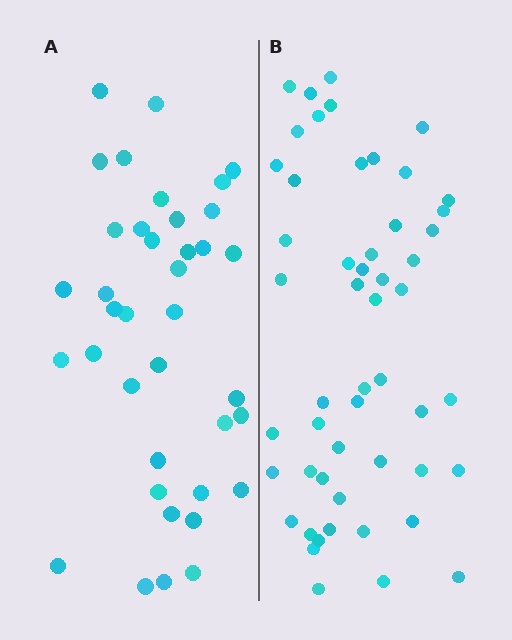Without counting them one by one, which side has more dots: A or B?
Region B (the right region) has more dots.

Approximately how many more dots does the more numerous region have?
Region B has approximately 15 more dots than region A.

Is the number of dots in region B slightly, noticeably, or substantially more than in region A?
Region B has noticeably more, but not dramatically so. The ratio is roughly 1.4 to 1.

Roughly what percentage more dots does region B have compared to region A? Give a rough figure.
About 35% more.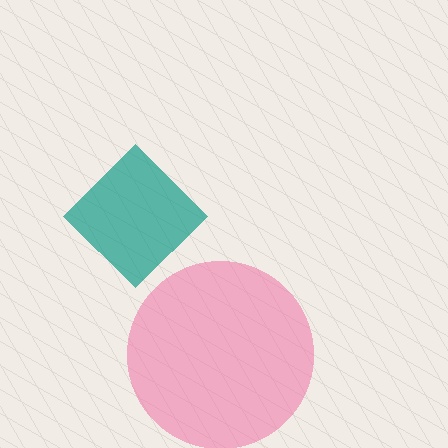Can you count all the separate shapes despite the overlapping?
Yes, there are 2 separate shapes.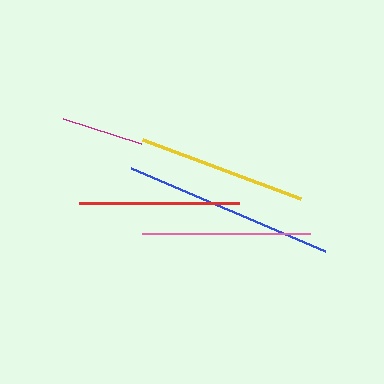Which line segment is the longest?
The blue line is the longest at approximately 210 pixels.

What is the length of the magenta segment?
The magenta segment is approximately 81 pixels long.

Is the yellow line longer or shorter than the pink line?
The yellow line is longer than the pink line.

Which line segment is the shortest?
The magenta line is the shortest at approximately 81 pixels.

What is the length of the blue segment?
The blue segment is approximately 210 pixels long.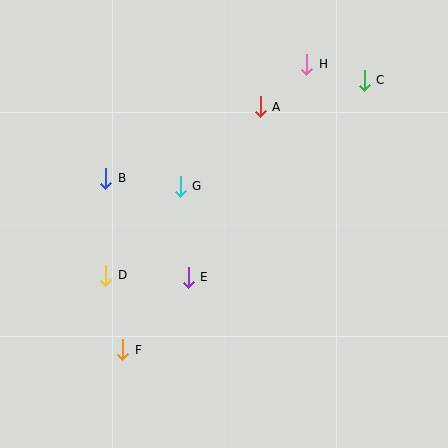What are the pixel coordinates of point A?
Point A is at (260, 107).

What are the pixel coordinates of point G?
Point G is at (180, 186).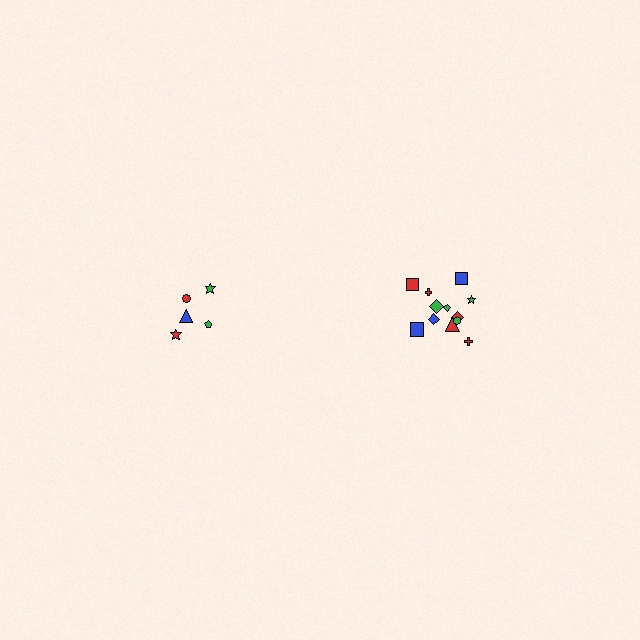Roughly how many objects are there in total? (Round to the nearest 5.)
Roughly 15 objects in total.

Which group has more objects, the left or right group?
The right group.